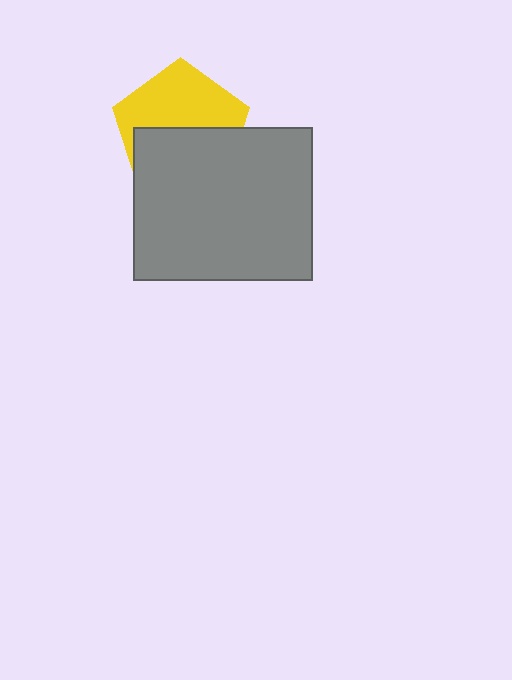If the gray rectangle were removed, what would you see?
You would see the complete yellow pentagon.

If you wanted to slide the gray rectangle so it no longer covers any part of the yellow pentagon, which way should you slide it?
Slide it down — that is the most direct way to separate the two shapes.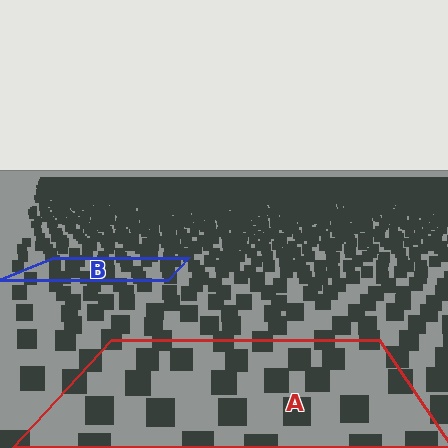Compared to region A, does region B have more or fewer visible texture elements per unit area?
Region B has more texture elements per unit area — they are packed more densely because it is farther away.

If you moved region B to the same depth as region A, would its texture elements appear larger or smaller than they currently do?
They would appear larger. At a closer depth, the same texture elements are projected at a bigger on-screen size.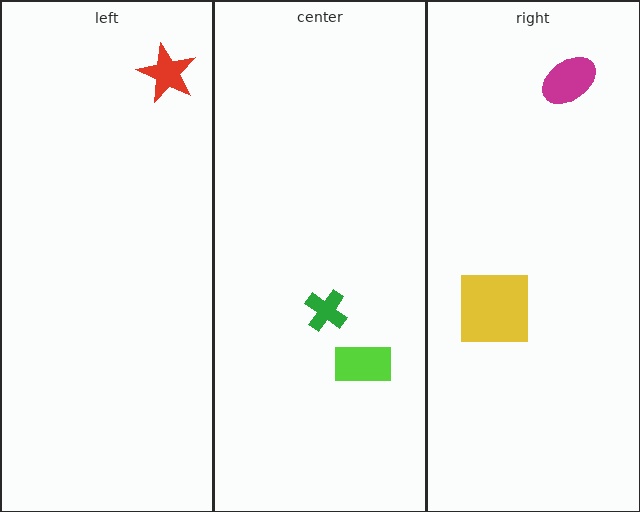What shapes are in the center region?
The green cross, the lime rectangle.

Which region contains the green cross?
The center region.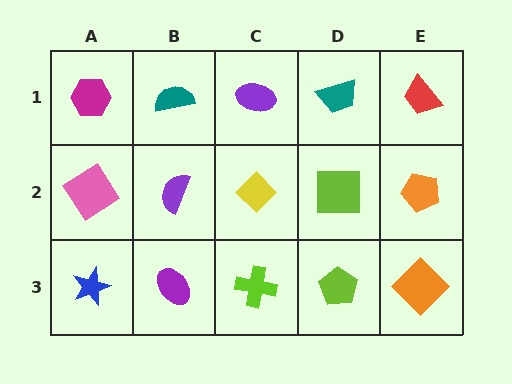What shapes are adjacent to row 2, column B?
A teal semicircle (row 1, column B), a purple ellipse (row 3, column B), a pink diamond (row 2, column A), a yellow diamond (row 2, column C).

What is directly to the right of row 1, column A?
A teal semicircle.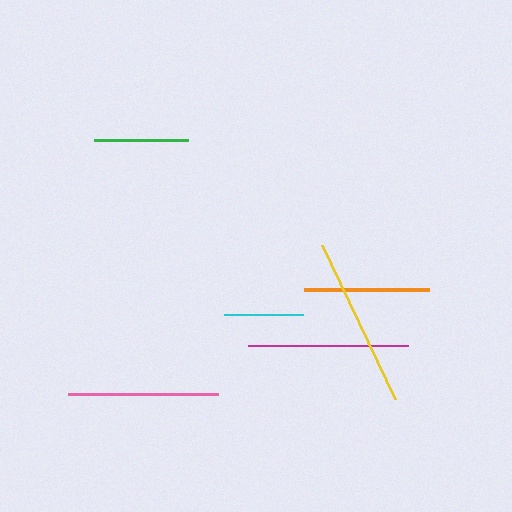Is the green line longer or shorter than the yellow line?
The yellow line is longer than the green line.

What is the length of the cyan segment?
The cyan segment is approximately 79 pixels long.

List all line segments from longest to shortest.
From longest to shortest: yellow, magenta, pink, orange, green, cyan.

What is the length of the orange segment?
The orange segment is approximately 125 pixels long.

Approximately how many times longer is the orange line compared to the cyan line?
The orange line is approximately 1.6 times the length of the cyan line.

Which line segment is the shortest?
The cyan line is the shortest at approximately 79 pixels.